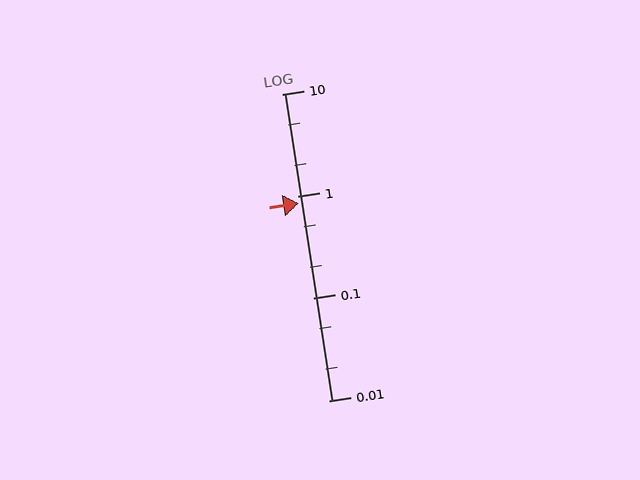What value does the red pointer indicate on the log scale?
The pointer indicates approximately 0.85.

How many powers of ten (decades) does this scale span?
The scale spans 3 decades, from 0.01 to 10.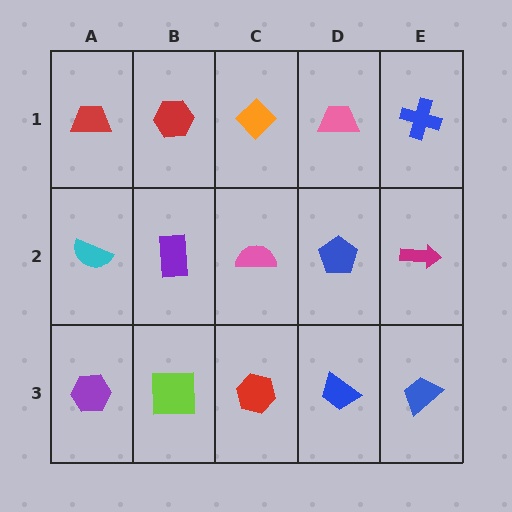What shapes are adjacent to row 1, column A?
A cyan semicircle (row 2, column A), a red hexagon (row 1, column B).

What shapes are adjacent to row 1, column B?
A purple rectangle (row 2, column B), a red trapezoid (row 1, column A), an orange diamond (row 1, column C).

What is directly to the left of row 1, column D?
An orange diamond.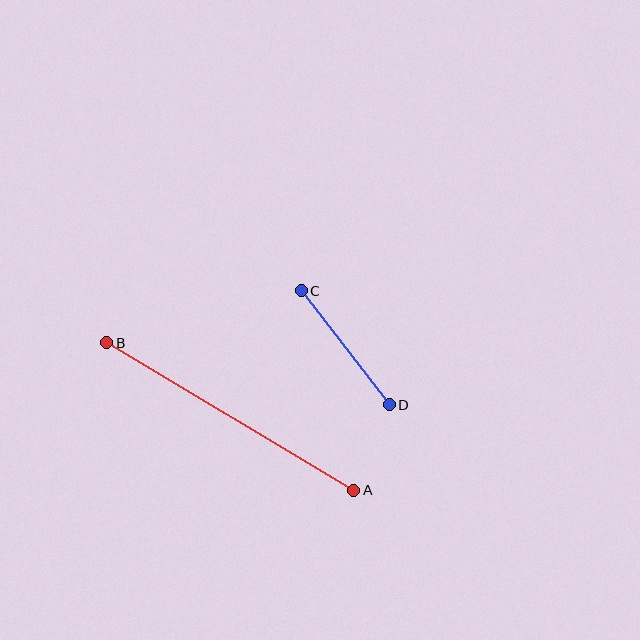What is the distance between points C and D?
The distance is approximately 144 pixels.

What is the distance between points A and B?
The distance is approximately 288 pixels.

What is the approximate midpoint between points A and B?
The midpoint is at approximately (230, 416) pixels.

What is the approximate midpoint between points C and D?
The midpoint is at approximately (345, 348) pixels.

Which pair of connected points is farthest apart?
Points A and B are farthest apart.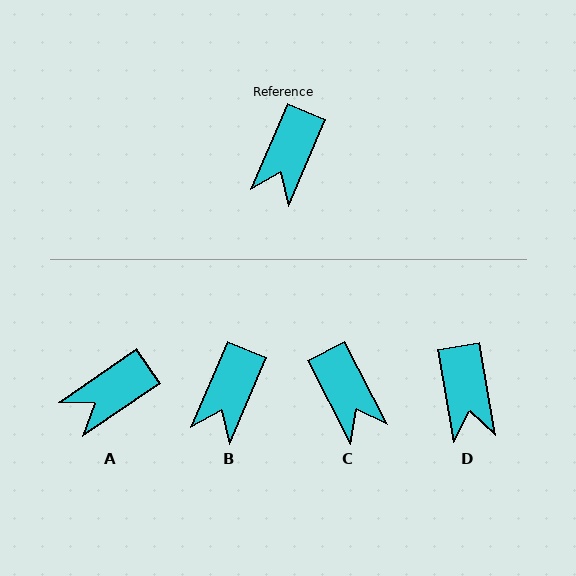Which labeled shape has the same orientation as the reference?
B.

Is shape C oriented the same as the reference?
No, it is off by about 51 degrees.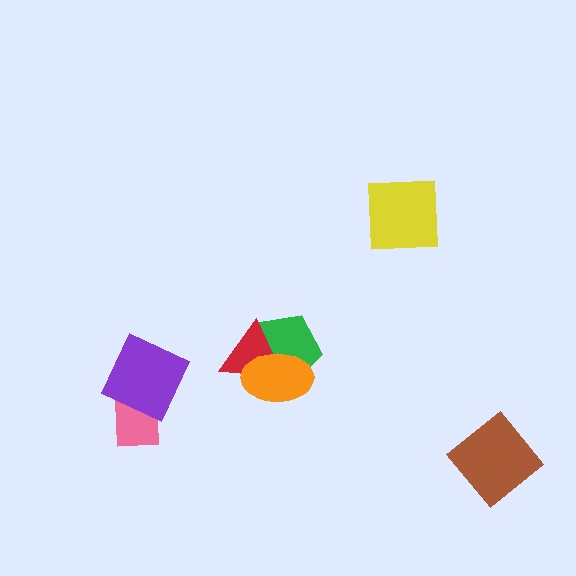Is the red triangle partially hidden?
Yes, it is partially covered by another shape.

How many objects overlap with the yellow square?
0 objects overlap with the yellow square.